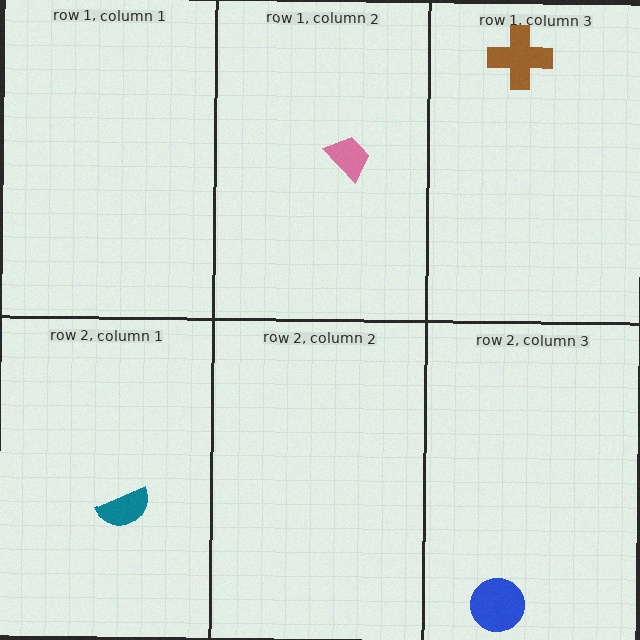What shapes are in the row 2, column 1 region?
The teal semicircle.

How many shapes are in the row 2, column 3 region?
1.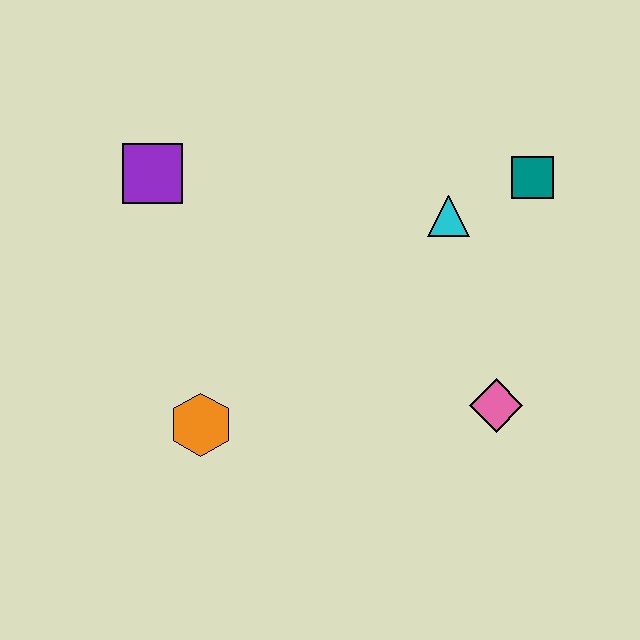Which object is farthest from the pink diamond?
The purple square is farthest from the pink diamond.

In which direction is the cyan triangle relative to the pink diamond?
The cyan triangle is above the pink diamond.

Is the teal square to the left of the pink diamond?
No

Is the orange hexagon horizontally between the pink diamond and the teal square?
No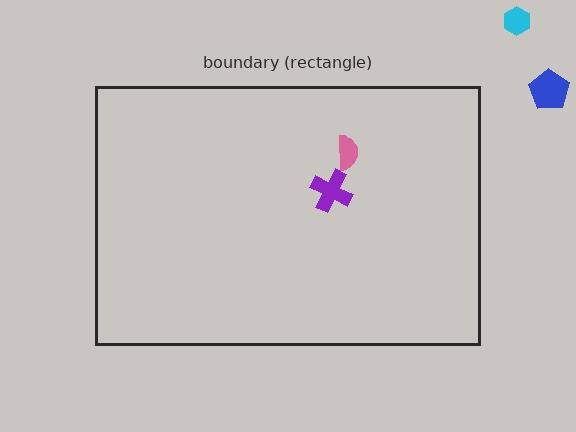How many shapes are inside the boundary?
2 inside, 2 outside.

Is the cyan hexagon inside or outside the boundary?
Outside.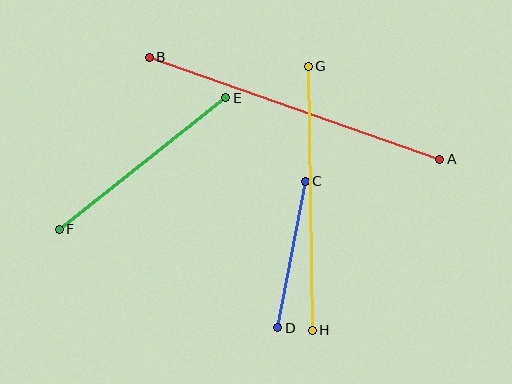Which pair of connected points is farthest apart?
Points A and B are farthest apart.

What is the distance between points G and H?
The distance is approximately 264 pixels.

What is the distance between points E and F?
The distance is approximately 212 pixels.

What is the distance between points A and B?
The distance is approximately 308 pixels.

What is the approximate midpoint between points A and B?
The midpoint is at approximately (295, 108) pixels.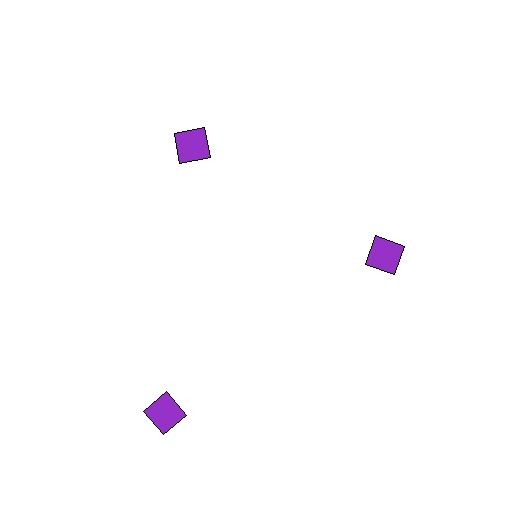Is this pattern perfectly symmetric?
No. The 3 purple diamonds are arranged in a ring, but one element near the 7 o'clock position is pushed outward from the center, breaking the 3-fold rotational symmetry.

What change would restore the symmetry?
The symmetry would be restored by moving it inward, back onto the ring so that all 3 diamonds sit at equal angles and equal distance from the center.